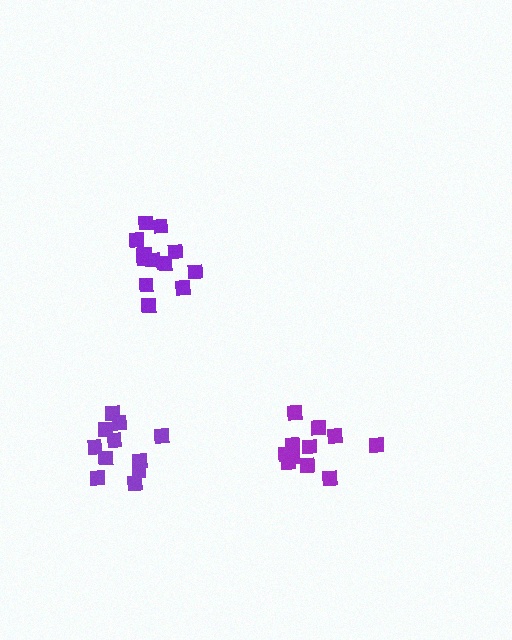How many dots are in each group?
Group 1: 11 dots, Group 2: 11 dots, Group 3: 14 dots (36 total).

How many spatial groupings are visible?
There are 3 spatial groupings.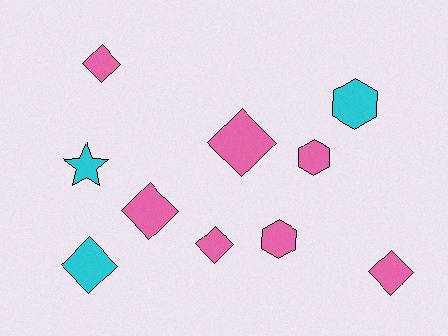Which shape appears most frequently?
Diamond, with 6 objects.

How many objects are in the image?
There are 10 objects.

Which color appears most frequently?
Pink, with 7 objects.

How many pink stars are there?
There are no pink stars.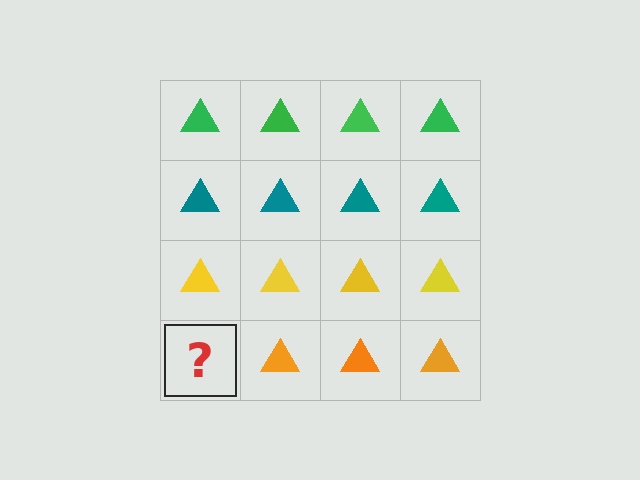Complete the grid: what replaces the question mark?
The question mark should be replaced with an orange triangle.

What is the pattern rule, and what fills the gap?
The rule is that each row has a consistent color. The gap should be filled with an orange triangle.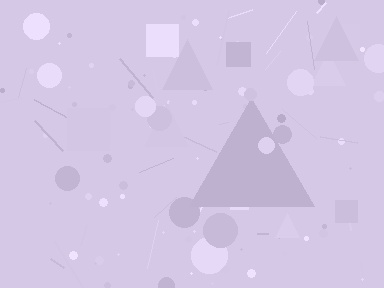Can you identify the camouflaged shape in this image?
The camouflaged shape is a triangle.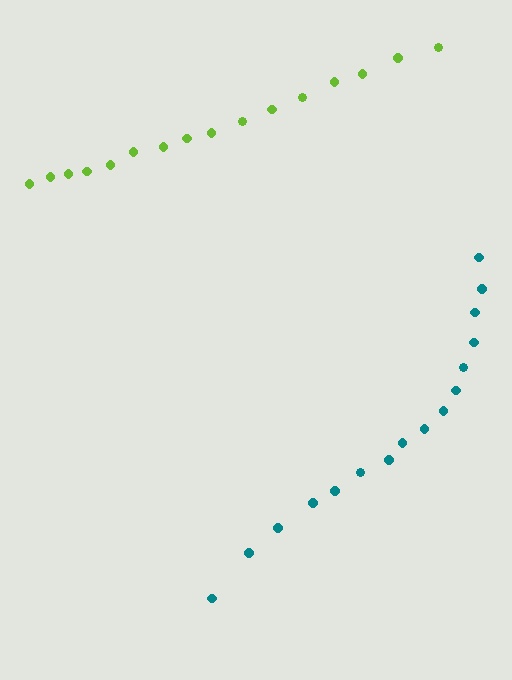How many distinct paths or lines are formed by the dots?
There are 2 distinct paths.